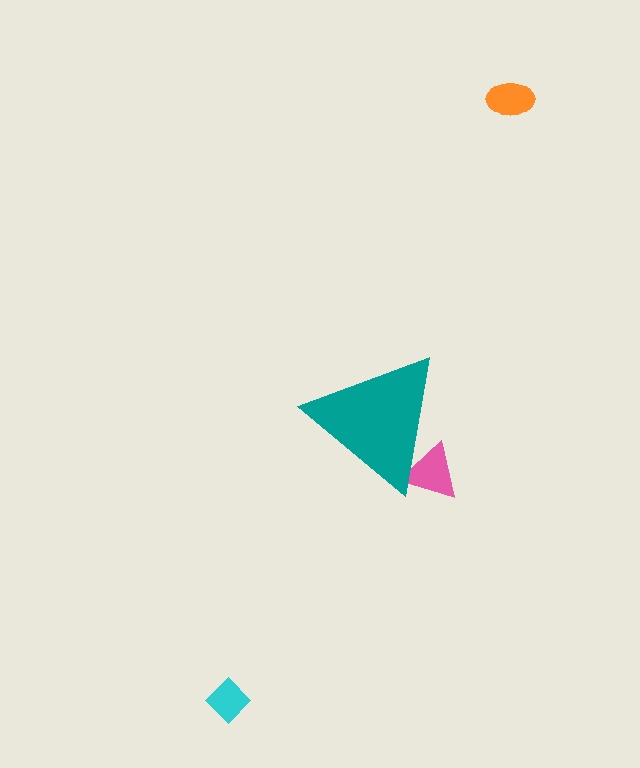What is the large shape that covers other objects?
A teal triangle.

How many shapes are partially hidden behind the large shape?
1 shape is partially hidden.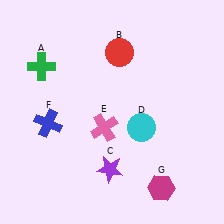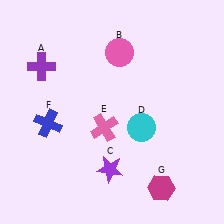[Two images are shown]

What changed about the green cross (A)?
In Image 1, A is green. In Image 2, it changed to purple.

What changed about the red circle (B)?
In Image 1, B is red. In Image 2, it changed to pink.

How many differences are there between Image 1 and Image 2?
There are 2 differences between the two images.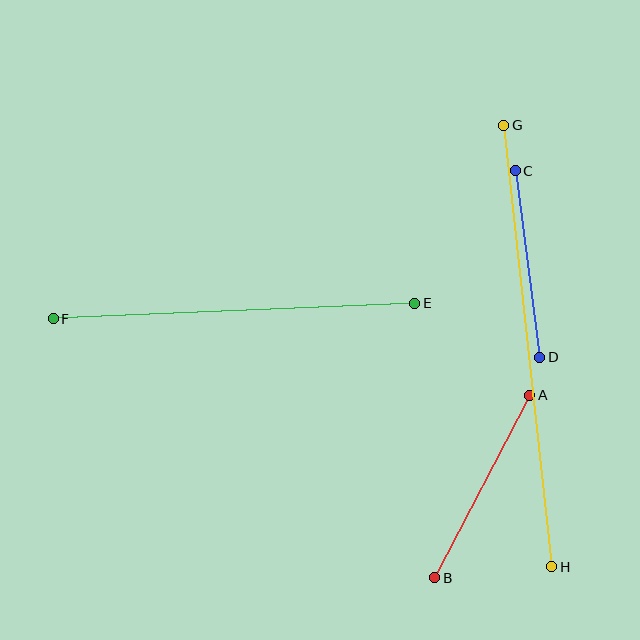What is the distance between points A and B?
The distance is approximately 206 pixels.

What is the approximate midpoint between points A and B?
The midpoint is at approximately (482, 486) pixels.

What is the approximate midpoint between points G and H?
The midpoint is at approximately (528, 346) pixels.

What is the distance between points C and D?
The distance is approximately 188 pixels.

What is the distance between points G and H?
The distance is approximately 444 pixels.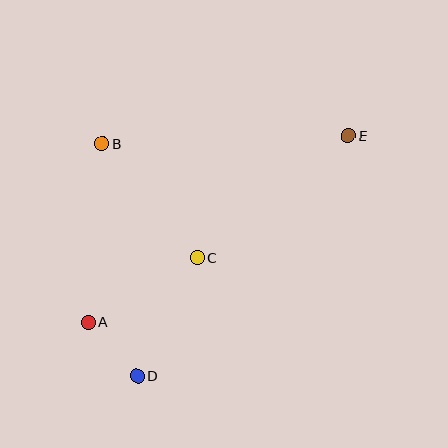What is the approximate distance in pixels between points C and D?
The distance between C and D is approximately 132 pixels.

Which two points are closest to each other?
Points A and D are closest to each other.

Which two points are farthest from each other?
Points A and E are farthest from each other.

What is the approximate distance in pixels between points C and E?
The distance between C and E is approximately 194 pixels.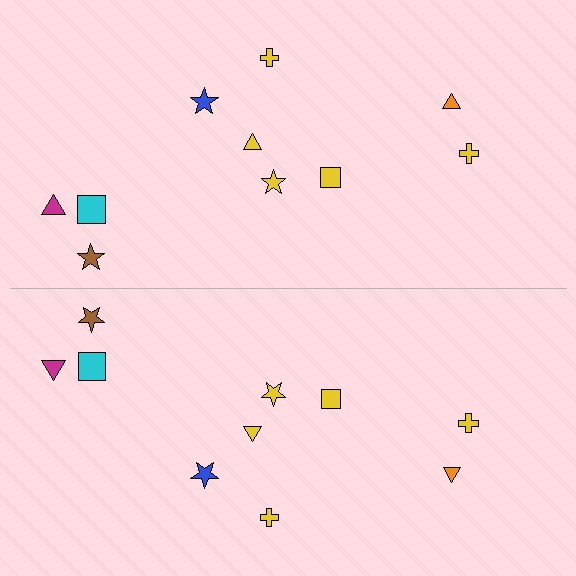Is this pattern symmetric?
Yes, this pattern has bilateral (reflection) symmetry.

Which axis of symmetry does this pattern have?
The pattern has a horizontal axis of symmetry running through the center of the image.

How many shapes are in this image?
There are 20 shapes in this image.